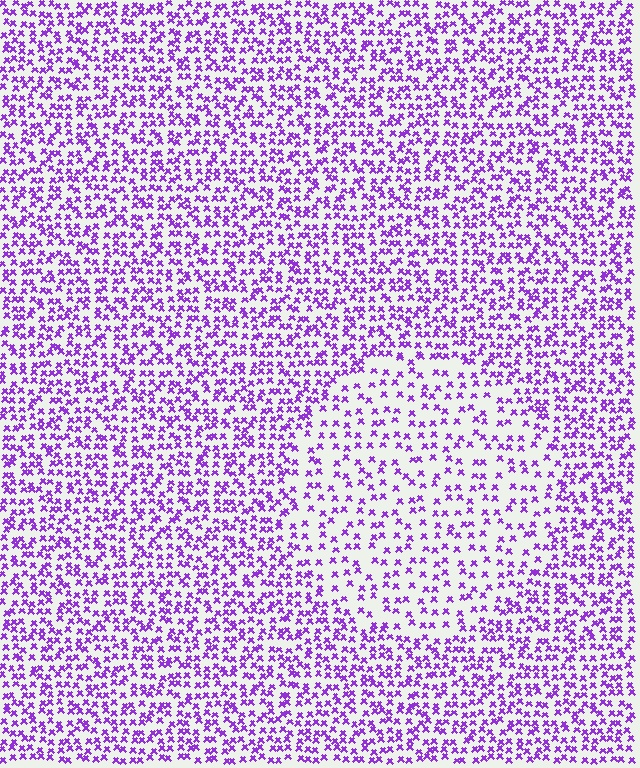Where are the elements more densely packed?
The elements are more densely packed outside the circle boundary.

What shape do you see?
I see a circle.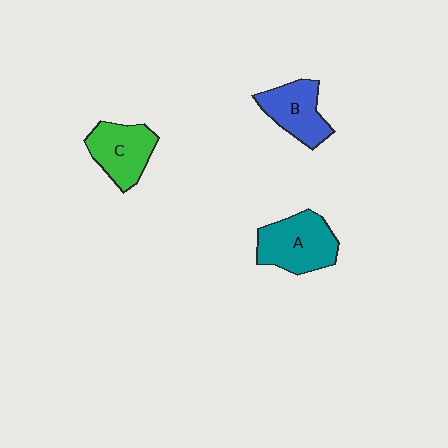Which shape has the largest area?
Shape A (teal).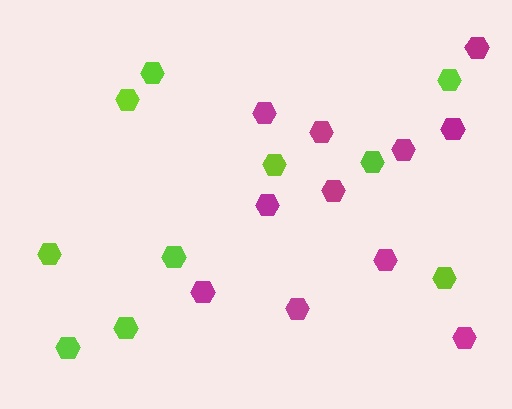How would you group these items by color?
There are 2 groups: one group of magenta hexagons (11) and one group of lime hexagons (10).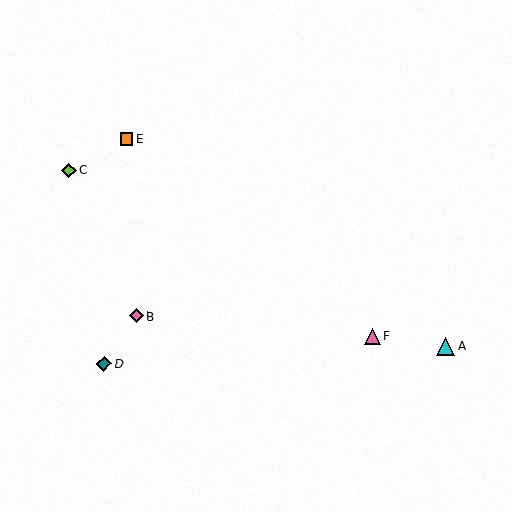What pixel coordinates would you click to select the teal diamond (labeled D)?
Click at (104, 364) to select the teal diamond D.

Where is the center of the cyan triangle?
The center of the cyan triangle is at (445, 346).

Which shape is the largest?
The cyan triangle (labeled A) is the largest.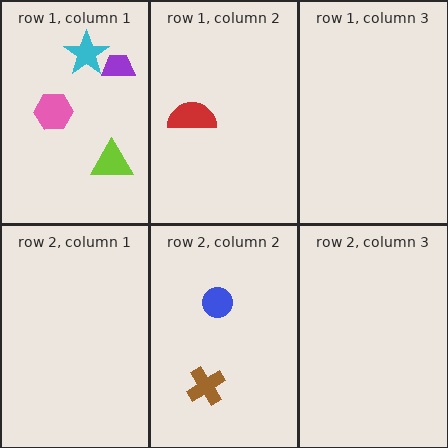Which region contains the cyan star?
The row 1, column 1 region.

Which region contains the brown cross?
The row 2, column 2 region.